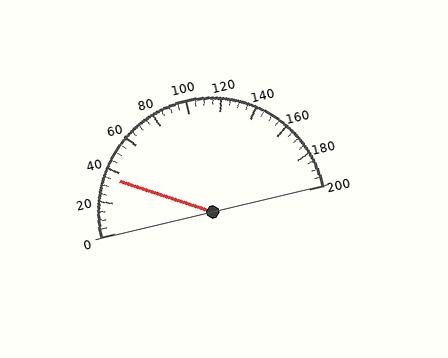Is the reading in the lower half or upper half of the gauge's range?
The reading is in the lower half of the range (0 to 200).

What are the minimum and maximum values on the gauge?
The gauge ranges from 0 to 200.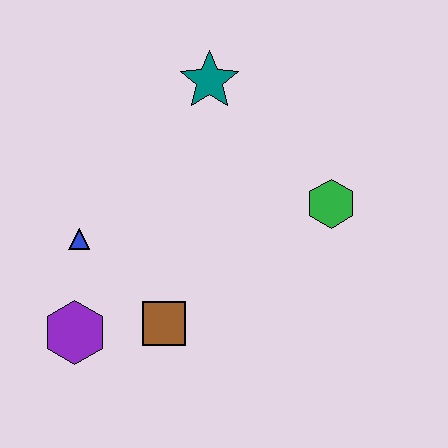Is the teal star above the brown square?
Yes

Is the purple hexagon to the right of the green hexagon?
No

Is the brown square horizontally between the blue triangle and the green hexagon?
Yes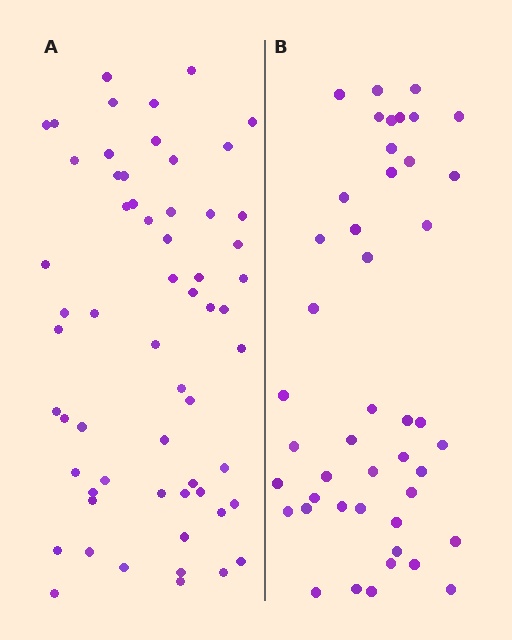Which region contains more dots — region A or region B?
Region A (the left region) has more dots.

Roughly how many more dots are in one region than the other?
Region A has approximately 15 more dots than region B.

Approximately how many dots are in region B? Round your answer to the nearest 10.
About 40 dots. (The exact count is 45, which rounds to 40.)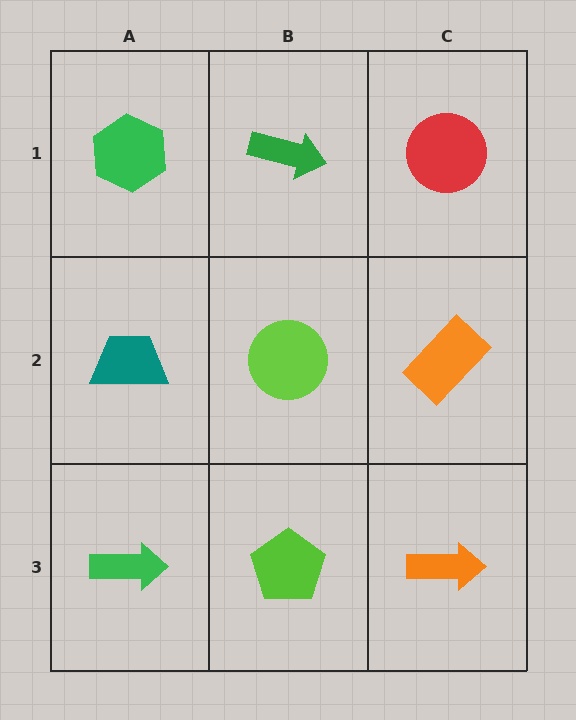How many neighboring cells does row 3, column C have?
2.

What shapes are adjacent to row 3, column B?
A lime circle (row 2, column B), a green arrow (row 3, column A), an orange arrow (row 3, column C).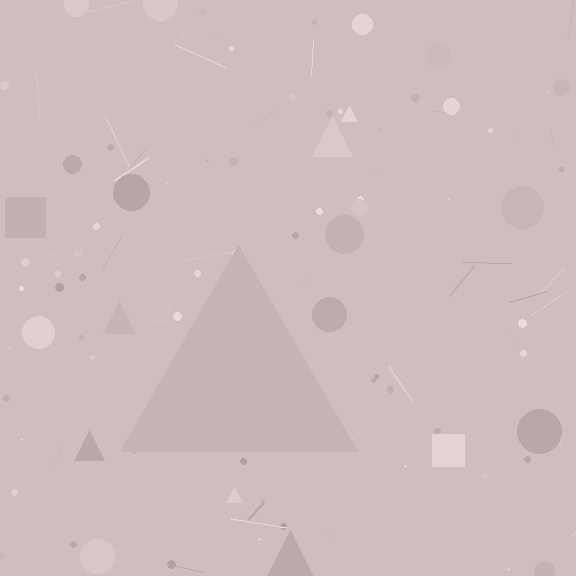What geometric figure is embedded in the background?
A triangle is embedded in the background.